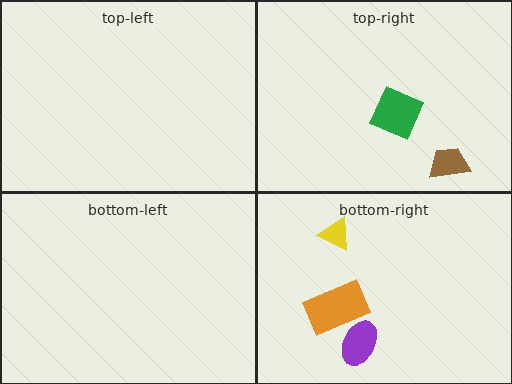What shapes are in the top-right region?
The brown trapezoid, the green diamond.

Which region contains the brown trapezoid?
The top-right region.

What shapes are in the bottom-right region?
The purple ellipse, the orange rectangle, the yellow triangle.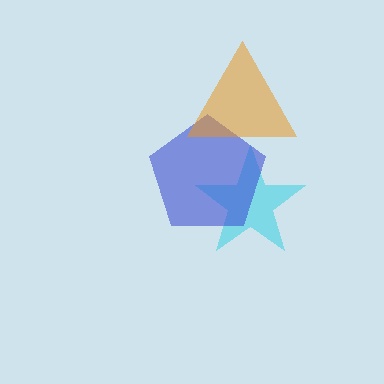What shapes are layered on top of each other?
The layered shapes are: a cyan star, a blue pentagon, an orange triangle.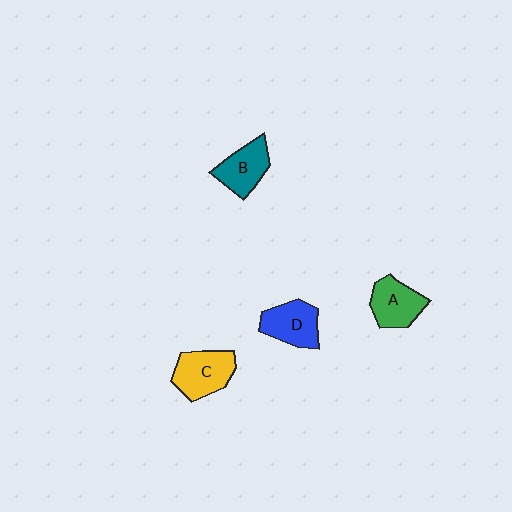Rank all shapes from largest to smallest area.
From largest to smallest: C (yellow), D (blue), B (teal), A (green).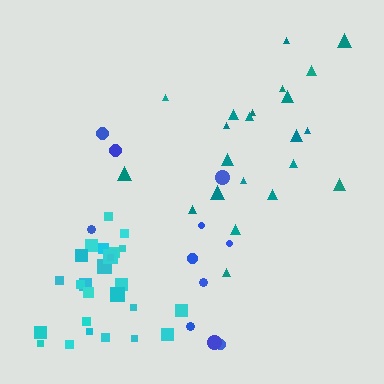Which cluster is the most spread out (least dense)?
Blue.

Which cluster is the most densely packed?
Cyan.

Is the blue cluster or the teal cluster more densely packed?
Teal.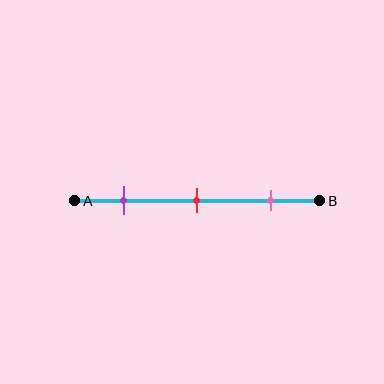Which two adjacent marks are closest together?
The purple and red marks are the closest adjacent pair.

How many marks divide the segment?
There are 3 marks dividing the segment.